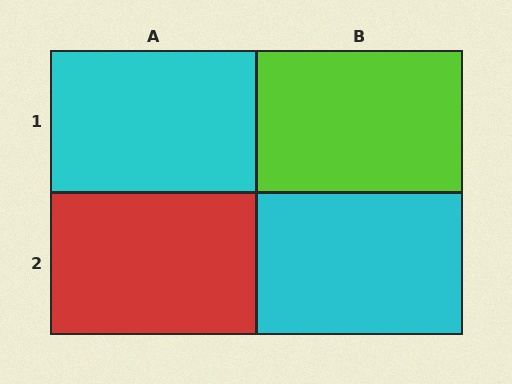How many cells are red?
1 cell is red.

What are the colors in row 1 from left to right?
Cyan, lime.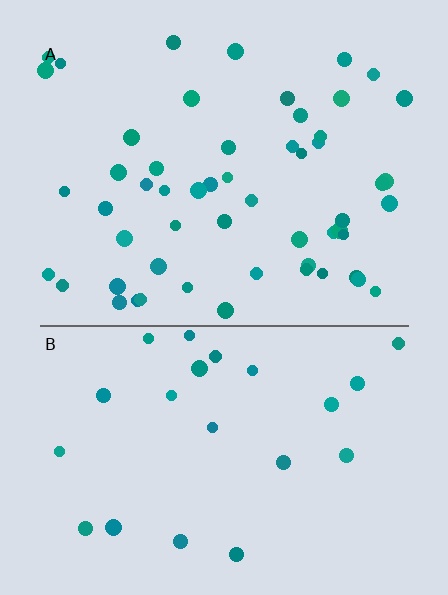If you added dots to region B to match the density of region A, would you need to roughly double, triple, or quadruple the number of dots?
Approximately double.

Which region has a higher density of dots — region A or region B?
A (the top).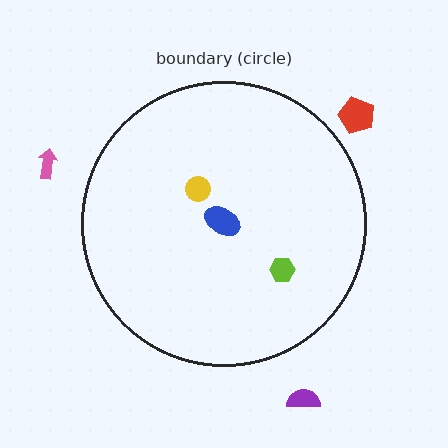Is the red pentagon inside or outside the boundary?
Outside.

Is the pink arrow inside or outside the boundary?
Outside.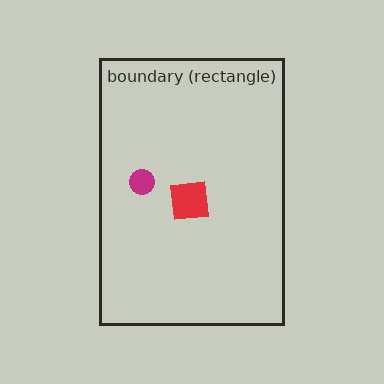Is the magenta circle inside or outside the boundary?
Inside.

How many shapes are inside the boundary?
2 inside, 0 outside.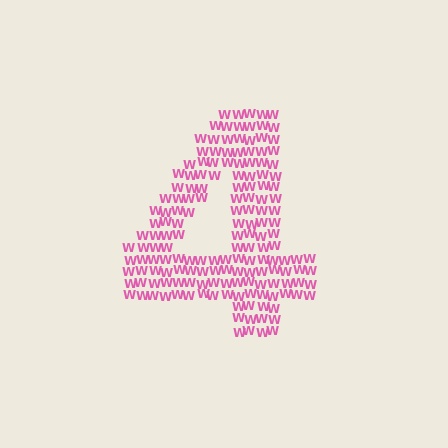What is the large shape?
The large shape is the digit 4.